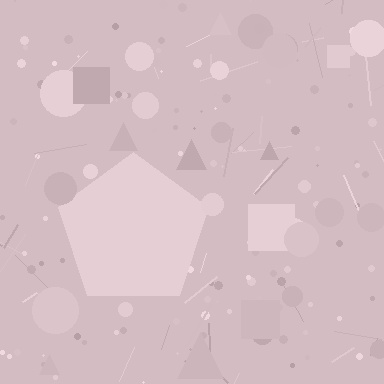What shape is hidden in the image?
A pentagon is hidden in the image.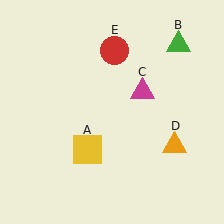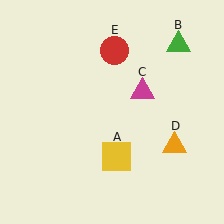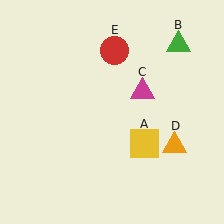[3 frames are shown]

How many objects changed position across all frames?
1 object changed position: yellow square (object A).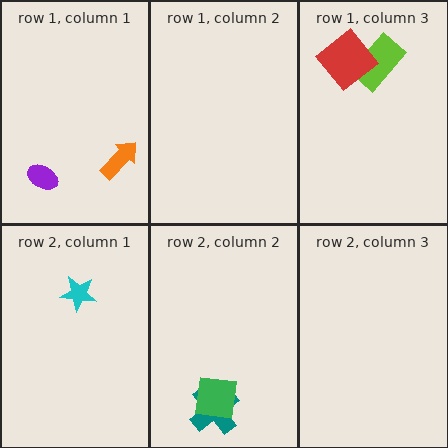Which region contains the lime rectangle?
The row 1, column 3 region.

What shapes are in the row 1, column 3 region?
The lime rectangle, the red diamond.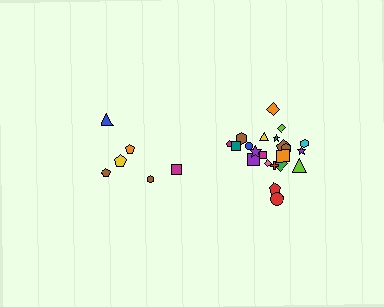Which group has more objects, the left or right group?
The right group.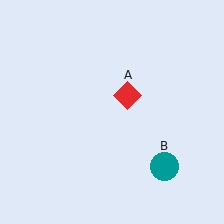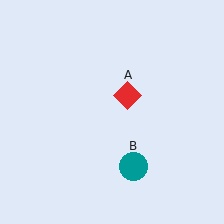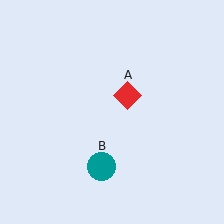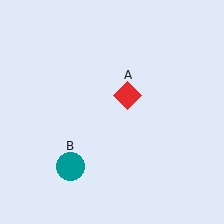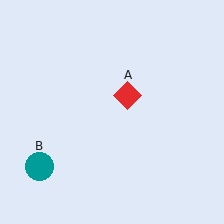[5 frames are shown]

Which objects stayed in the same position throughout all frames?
Red diamond (object A) remained stationary.